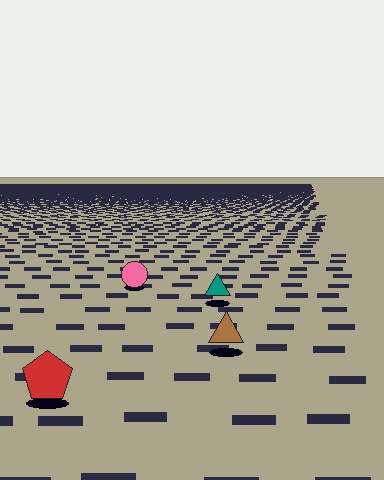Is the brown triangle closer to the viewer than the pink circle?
Yes. The brown triangle is closer — you can tell from the texture gradient: the ground texture is coarser near it.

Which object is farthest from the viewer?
The pink circle is farthest from the viewer. It appears smaller and the ground texture around it is denser.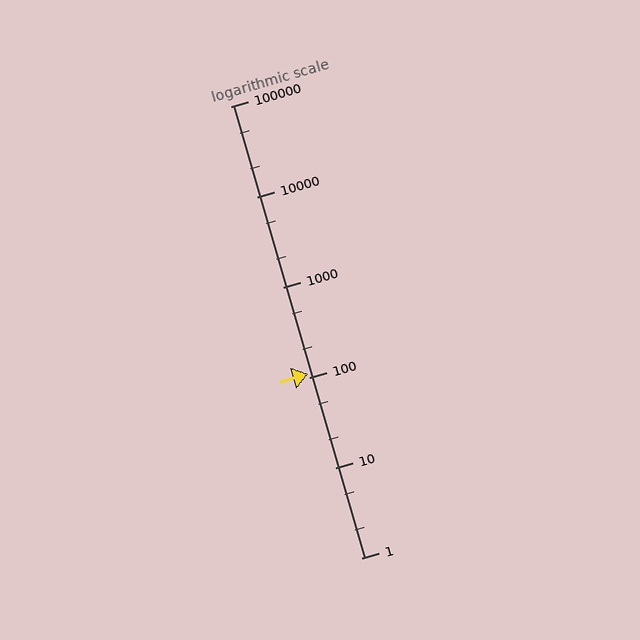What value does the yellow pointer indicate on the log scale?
The pointer indicates approximately 110.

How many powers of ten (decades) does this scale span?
The scale spans 5 decades, from 1 to 100000.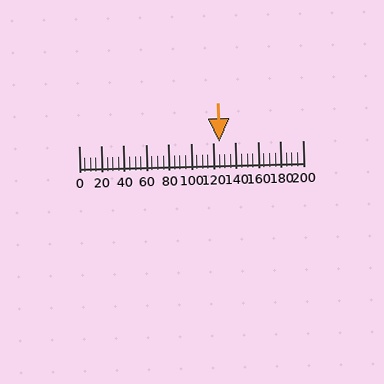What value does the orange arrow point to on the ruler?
The orange arrow points to approximately 125.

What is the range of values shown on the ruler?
The ruler shows values from 0 to 200.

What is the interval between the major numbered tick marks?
The major tick marks are spaced 20 units apart.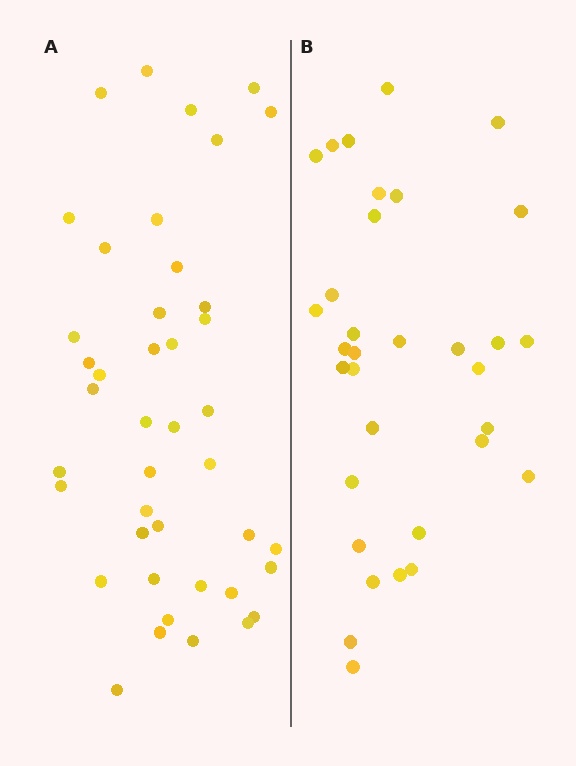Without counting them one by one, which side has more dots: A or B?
Region A (the left region) has more dots.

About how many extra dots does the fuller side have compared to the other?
Region A has roughly 8 or so more dots than region B.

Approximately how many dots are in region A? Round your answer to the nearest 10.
About 40 dots. (The exact count is 42, which rounds to 40.)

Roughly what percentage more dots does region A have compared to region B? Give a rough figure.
About 25% more.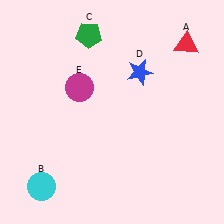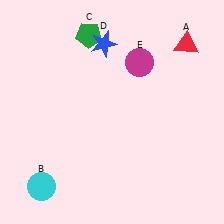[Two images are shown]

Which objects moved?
The objects that moved are: the blue star (D), the magenta circle (E).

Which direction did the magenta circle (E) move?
The magenta circle (E) moved right.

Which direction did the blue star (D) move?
The blue star (D) moved left.